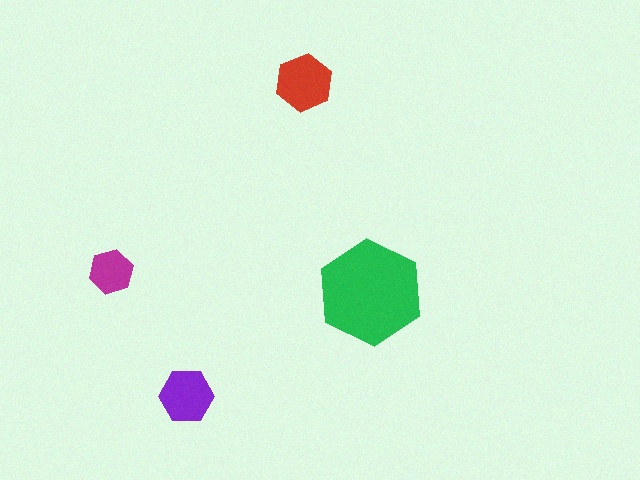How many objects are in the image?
There are 4 objects in the image.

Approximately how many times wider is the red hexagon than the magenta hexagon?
About 1.5 times wider.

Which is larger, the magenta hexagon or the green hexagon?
The green one.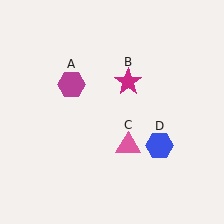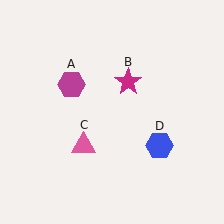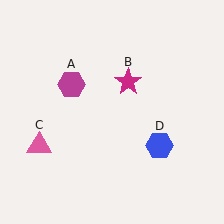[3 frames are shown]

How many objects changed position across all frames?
1 object changed position: pink triangle (object C).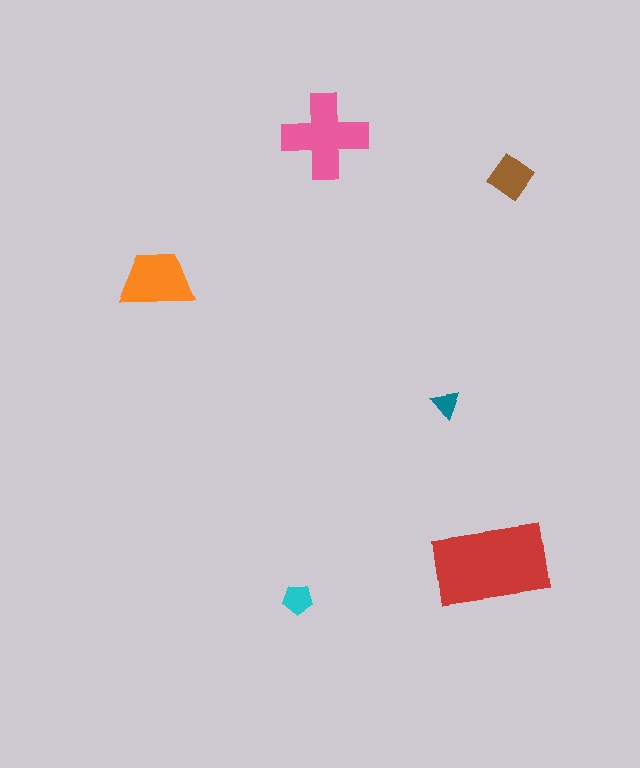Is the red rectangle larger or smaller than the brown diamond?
Larger.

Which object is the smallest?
The teal triangle.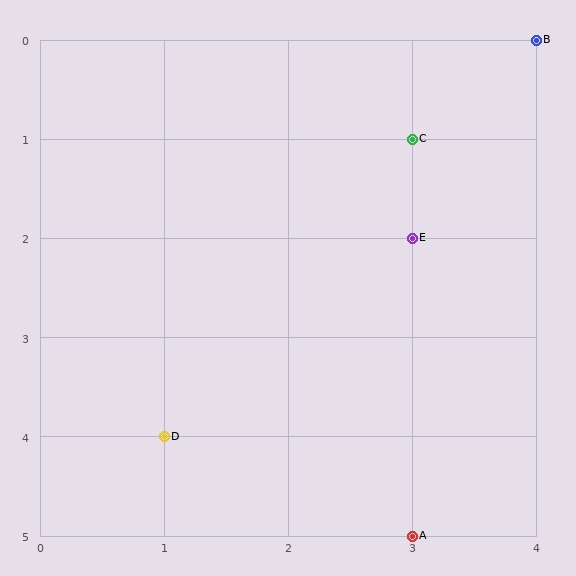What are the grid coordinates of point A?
Point A is at grid coordinates (3, 5).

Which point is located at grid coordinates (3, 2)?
Point E is at (3, 2).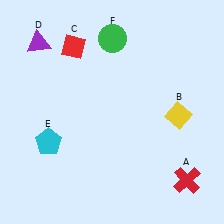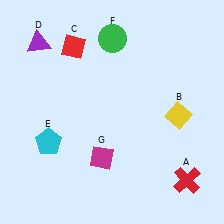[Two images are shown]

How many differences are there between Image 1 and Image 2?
There is 1 difference between the two images.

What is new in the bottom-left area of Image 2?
A magenta diamond (G) was added in the bottom-left area of Image 2.